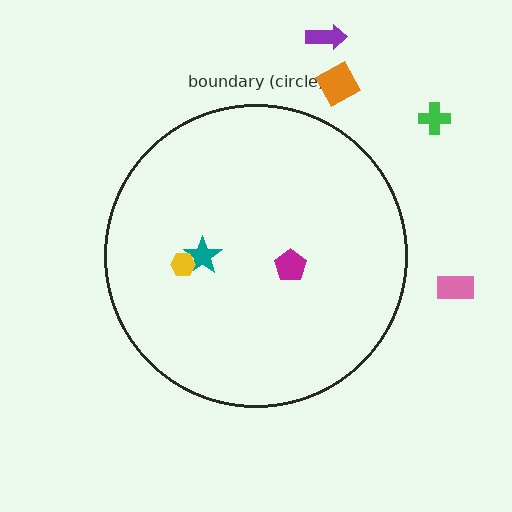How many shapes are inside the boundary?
3 inside, 4 outside.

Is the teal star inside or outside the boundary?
Inside.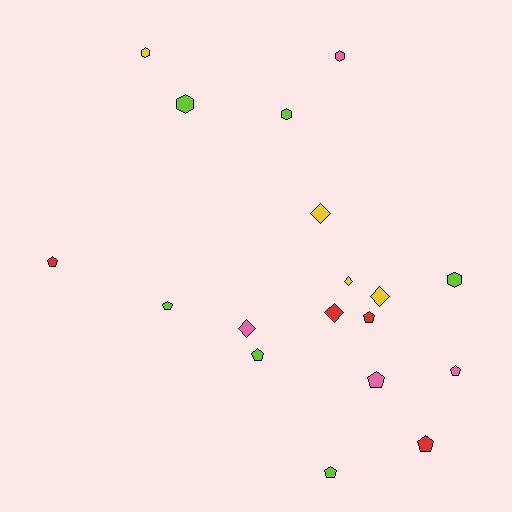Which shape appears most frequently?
Pentagon, with 8 objects.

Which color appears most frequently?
Lime, with 6 objects.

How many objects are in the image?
There are 18 objects.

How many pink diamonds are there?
There is 1 pink diamond.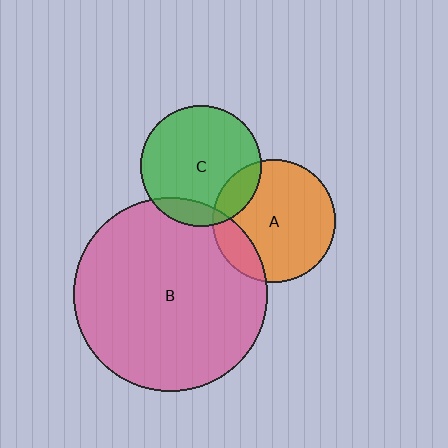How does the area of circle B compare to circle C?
Approximately 2.6 times.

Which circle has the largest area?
Circle B (pink).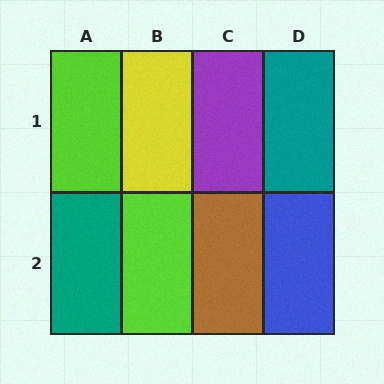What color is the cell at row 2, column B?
Lime.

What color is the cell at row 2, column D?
Blue.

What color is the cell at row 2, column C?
Brown.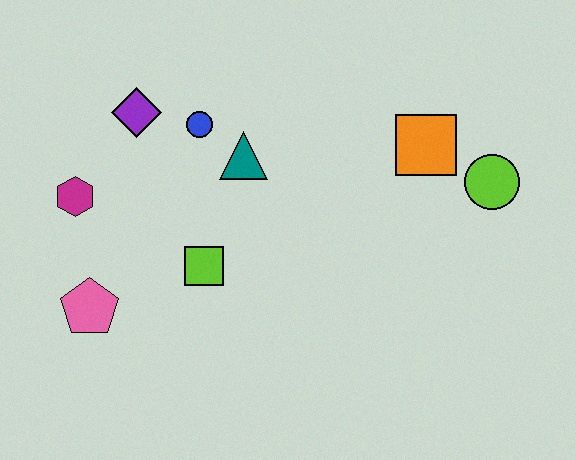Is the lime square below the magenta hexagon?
Yes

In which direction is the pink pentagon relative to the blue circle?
The pink pentagon is below the blue circle.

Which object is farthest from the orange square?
The pink pentagon is farthest from the orange square.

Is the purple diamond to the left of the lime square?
Yes